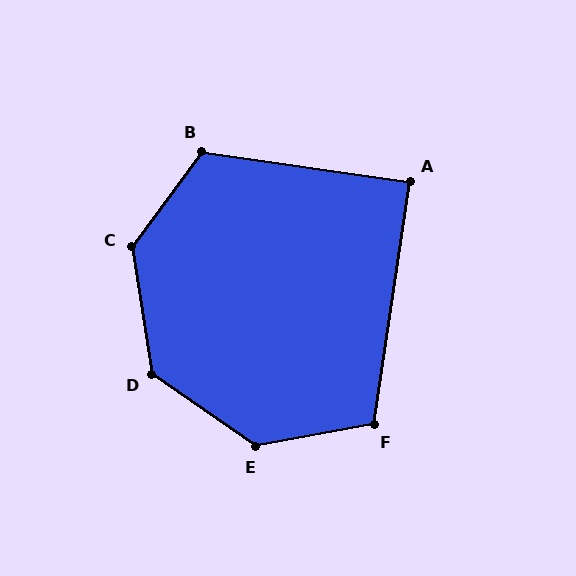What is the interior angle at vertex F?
Approximately 109 degrees (obtuse).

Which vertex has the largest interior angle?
C, at approximately 135 degrees.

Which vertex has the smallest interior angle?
A, at approximately 90 degrees.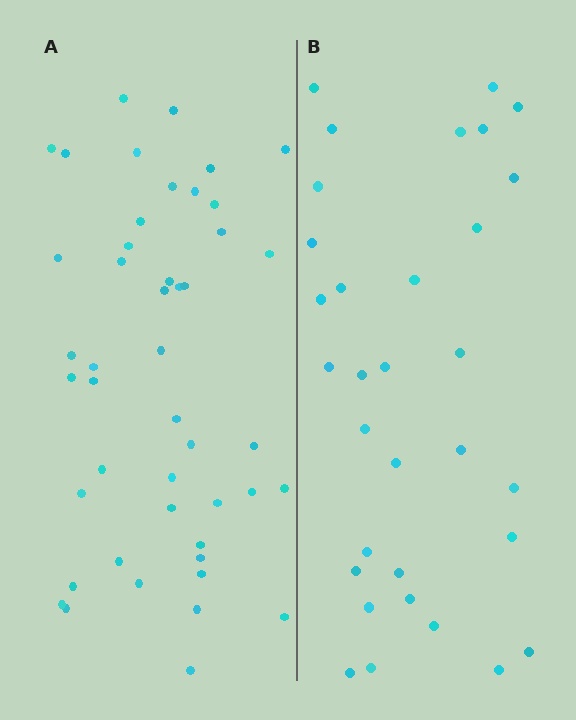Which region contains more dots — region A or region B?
Region A (the left region) has more dots.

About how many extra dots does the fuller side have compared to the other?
Region A has approximately 15 more dots than region B.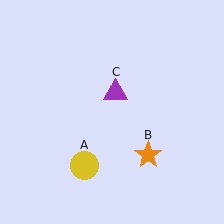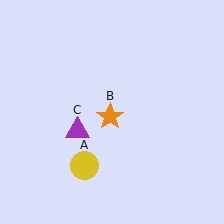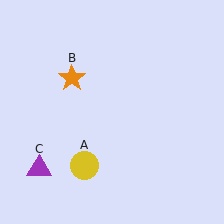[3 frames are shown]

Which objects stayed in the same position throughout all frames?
Yellow circle (object A) remained stationary.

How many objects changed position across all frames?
2 objects changed position: orange star (object B), purple triangle (object C).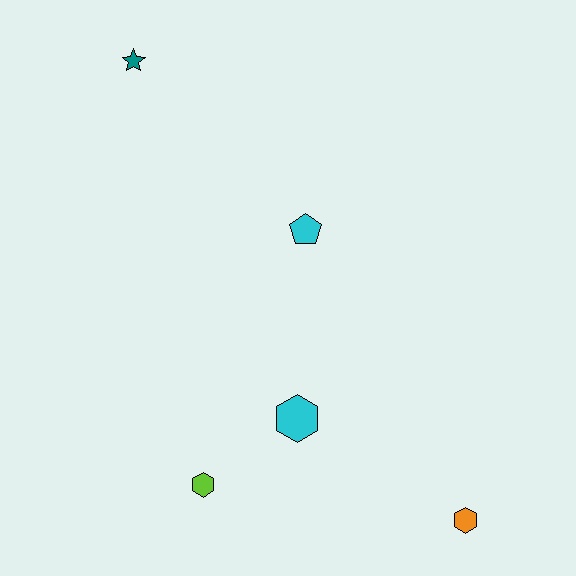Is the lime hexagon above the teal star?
No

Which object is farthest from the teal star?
The orange hexagon is farthest from the teal star.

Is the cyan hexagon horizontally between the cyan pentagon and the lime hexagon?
Yes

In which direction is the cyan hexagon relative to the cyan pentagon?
The cyan hexagon is below the cyan pentagon.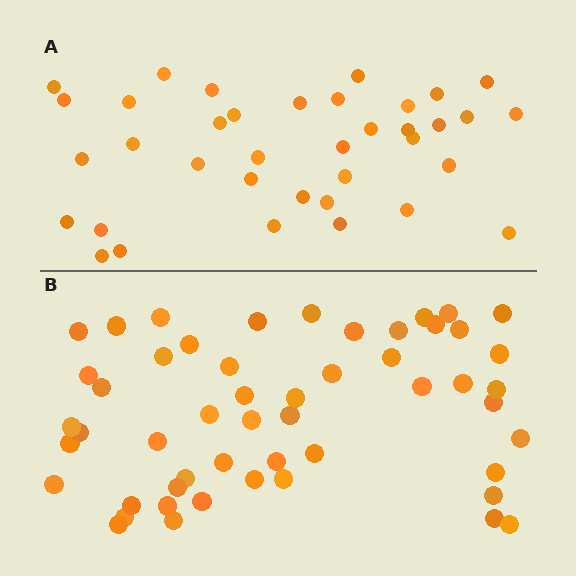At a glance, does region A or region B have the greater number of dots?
Region B (the bottom region) has more dots.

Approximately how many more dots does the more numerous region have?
Region B has approximately 15 more dots than region A.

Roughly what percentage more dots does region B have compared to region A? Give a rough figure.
About 40% more.